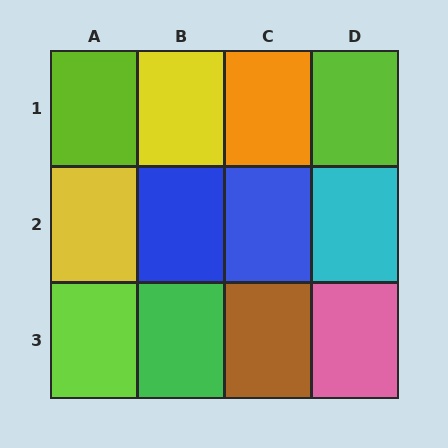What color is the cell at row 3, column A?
Lime.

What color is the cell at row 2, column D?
Cyan.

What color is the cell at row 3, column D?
Pink.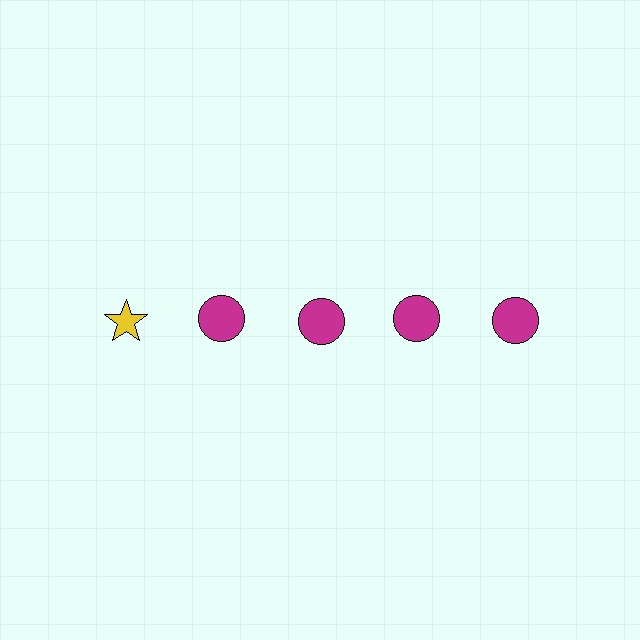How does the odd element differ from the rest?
It differs in both color (yellow instead of magenta) and shape (star instead of circle).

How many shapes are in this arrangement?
There are 5 shapes arranged in a grid pattern.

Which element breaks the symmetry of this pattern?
The yellow star in the top row, leftmost column breaks the symmetry. All other shapes are magenta circles.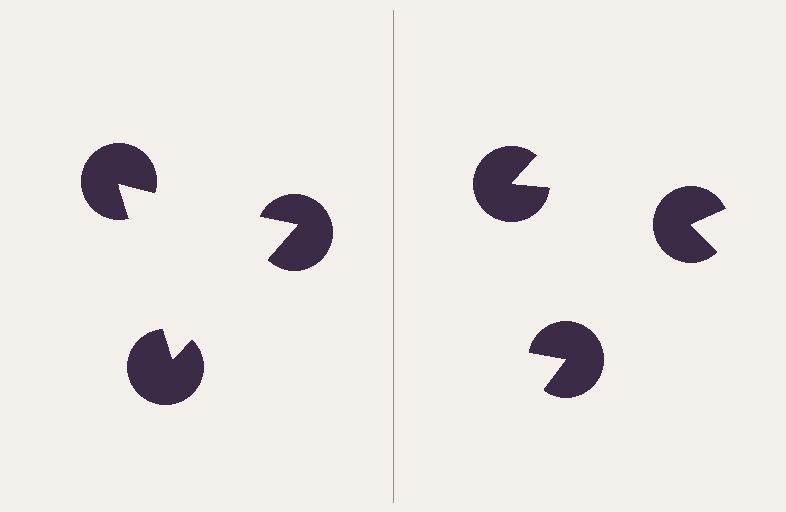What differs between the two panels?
The pac-man discs are positioned identically on both sides; only the wedge orientations differ. On the left they align to a triangle; on the right they are misaligned.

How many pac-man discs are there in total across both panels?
6 — 3 on each side.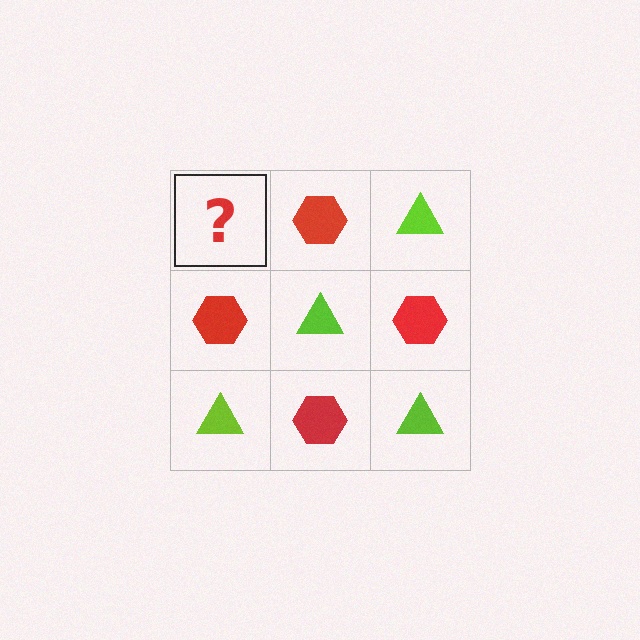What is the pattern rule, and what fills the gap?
The rule is that it alternates lime triangle and red hexagon in a checkerboard pattern. The gap should be filled with a lime triangle.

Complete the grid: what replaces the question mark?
The question mark should be replaced with a lime triangle.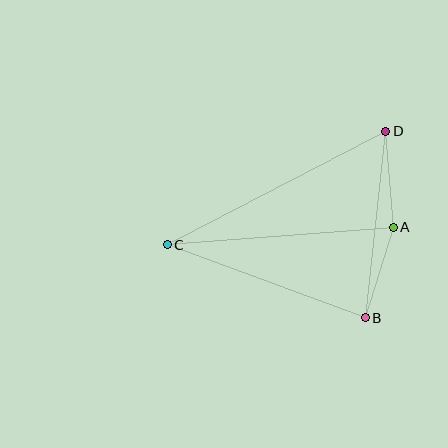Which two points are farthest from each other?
Points C and D are farthest from each other.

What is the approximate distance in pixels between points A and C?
The distance between A and C is approximately 227 pixels.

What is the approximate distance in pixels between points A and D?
The distance between A and D is approximately 97 pixels.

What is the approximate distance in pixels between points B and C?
The distance between B and C is approximately 211 pixels.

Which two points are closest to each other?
Points A and B are closest to each other.